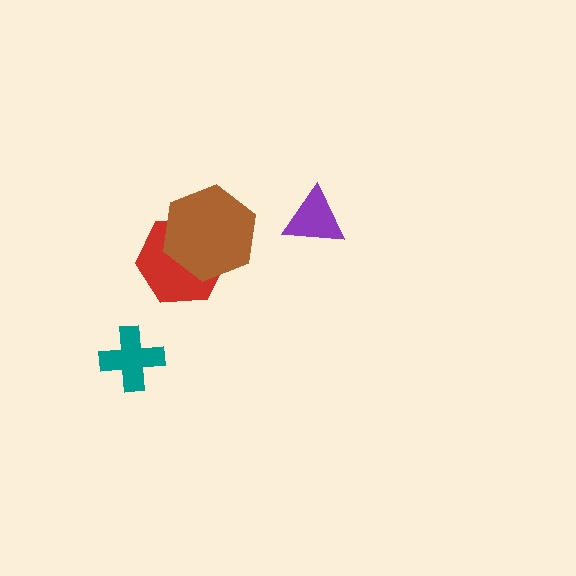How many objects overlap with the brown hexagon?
1 object overlaps with the brown hexagon.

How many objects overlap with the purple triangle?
0 objects overlap with the purple triangle.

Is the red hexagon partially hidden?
Yes, it is partially covered by another shape.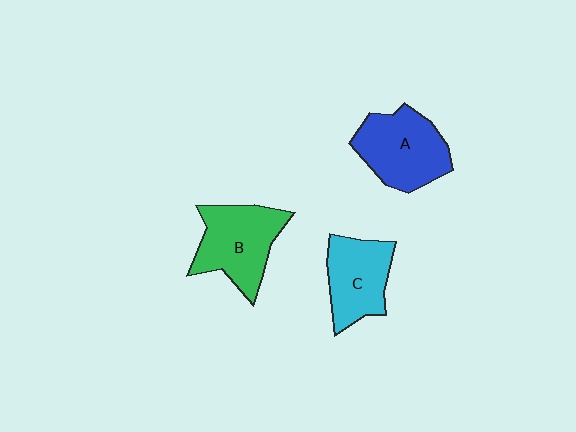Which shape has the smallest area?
Shape C (cyan).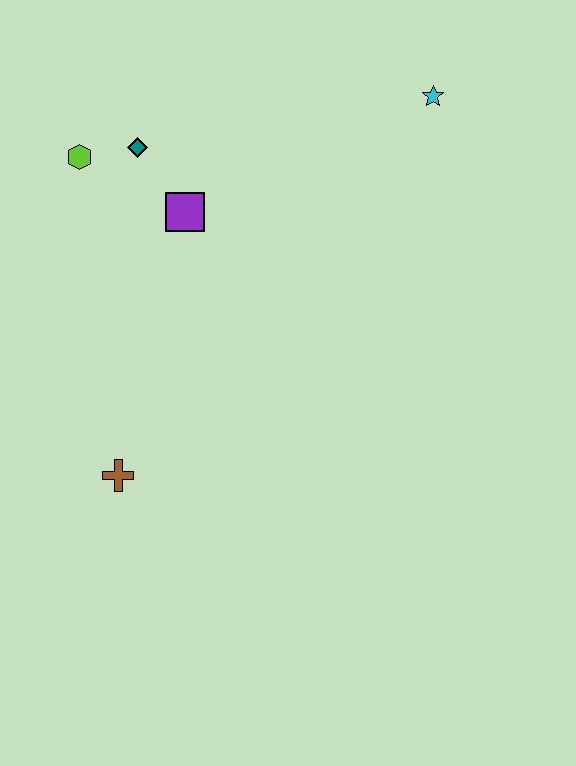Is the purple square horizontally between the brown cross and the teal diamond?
No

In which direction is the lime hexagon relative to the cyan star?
The lime hexagon is to the left of the cyan star.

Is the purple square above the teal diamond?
No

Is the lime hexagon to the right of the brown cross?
No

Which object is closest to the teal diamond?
The lime hexagon is closest to the teal diamond.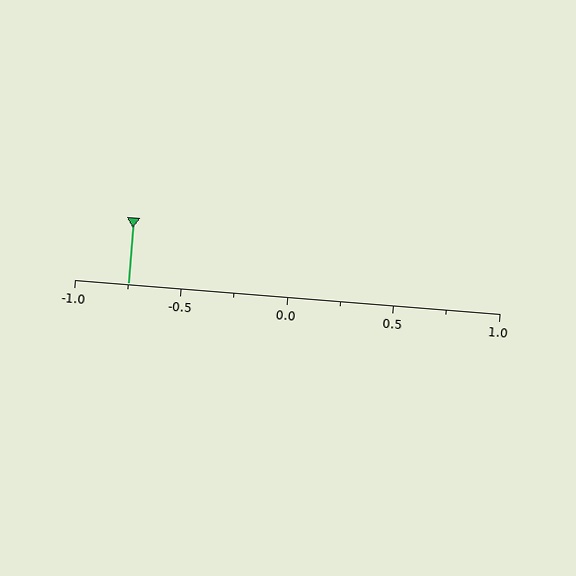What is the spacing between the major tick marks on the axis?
The major ticks are spaced 0.5 apart.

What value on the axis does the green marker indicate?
The marker indicates approximately -0.75.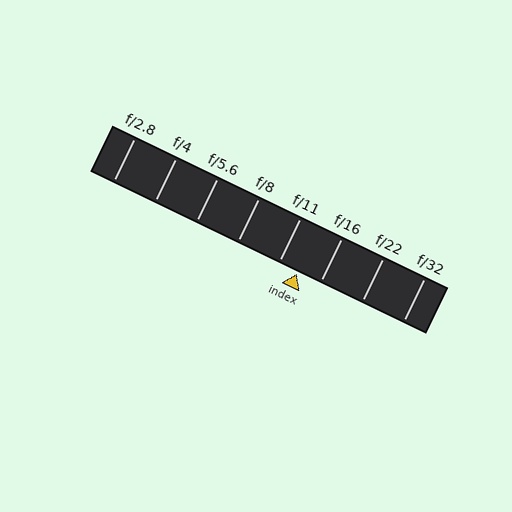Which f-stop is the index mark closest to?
The index mark is closest to f/11.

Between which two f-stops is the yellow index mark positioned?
The index mark is between f/11 and f/16.